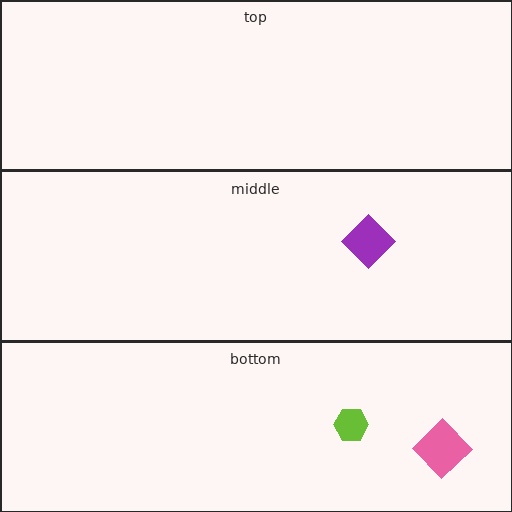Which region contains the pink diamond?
The bottom region.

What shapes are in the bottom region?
The pink diamond, the lime hexagon.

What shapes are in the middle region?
The purple diamond.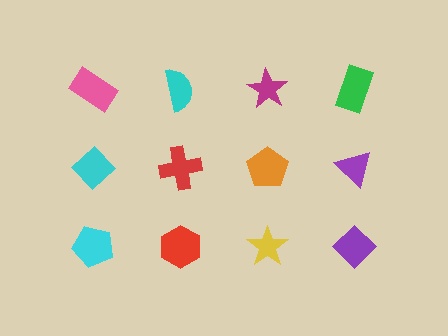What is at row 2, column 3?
An orange pentagon.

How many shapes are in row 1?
4 shapes.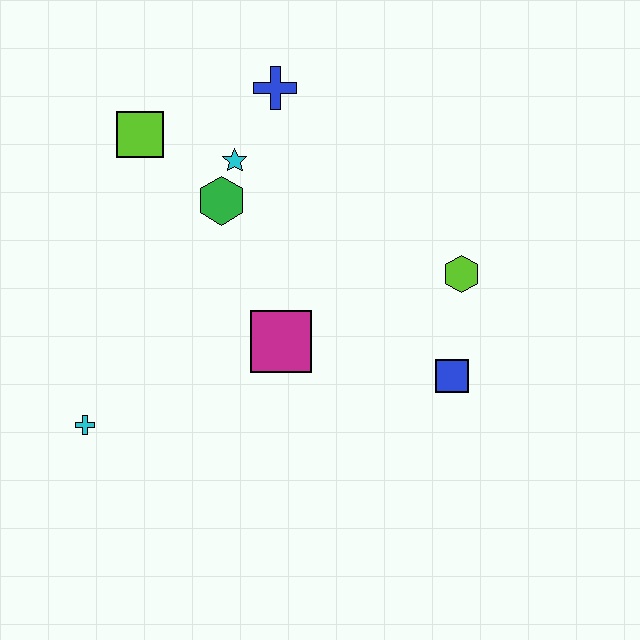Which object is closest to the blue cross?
The cyan star is closest to the blue cross.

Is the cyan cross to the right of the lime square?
No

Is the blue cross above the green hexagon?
Yes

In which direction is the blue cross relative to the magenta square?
The blue cross is above the magenta square.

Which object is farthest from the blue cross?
The cyan cross is farthest from the blue cross.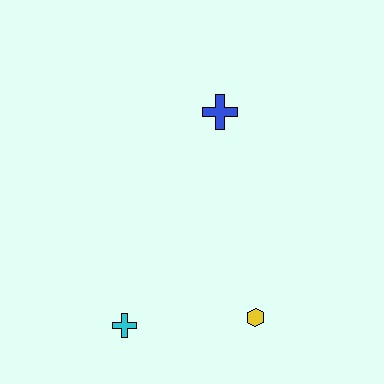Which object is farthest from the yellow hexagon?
The blue cross is farthest from the yellow hexagon.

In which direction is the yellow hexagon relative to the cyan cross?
The yellow hexagon is to the right of the cyan cross.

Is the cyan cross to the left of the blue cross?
Yes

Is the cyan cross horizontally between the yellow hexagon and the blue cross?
No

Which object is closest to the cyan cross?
The yellow hexagon is closest to the cyan cross.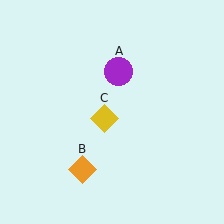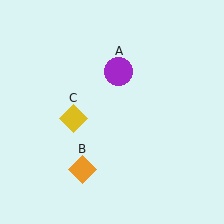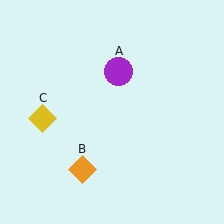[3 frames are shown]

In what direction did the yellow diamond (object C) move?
The yellow diamond (object C) moved left.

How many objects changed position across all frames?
1 object changed position: yellow diamond (object C).